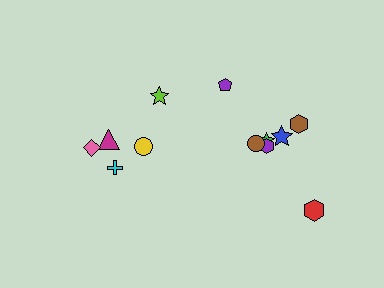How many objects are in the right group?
There are 7 objects.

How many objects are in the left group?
There are 5 objects.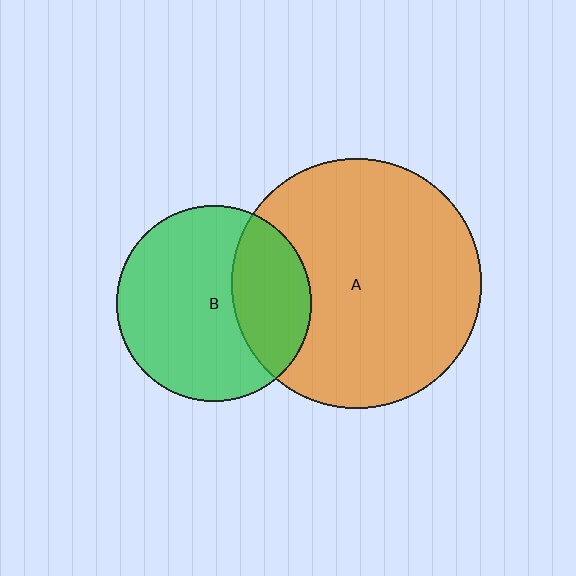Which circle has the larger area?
Circle A (orange).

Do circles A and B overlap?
Yes.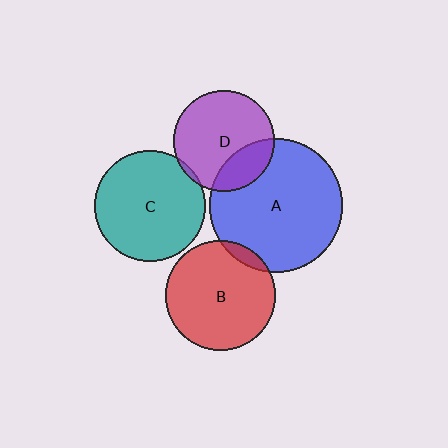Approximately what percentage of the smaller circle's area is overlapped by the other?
Approximately 5%.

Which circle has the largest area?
Circle A (blue).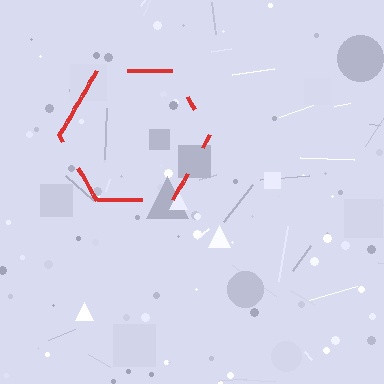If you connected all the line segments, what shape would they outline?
They would outline a hexagon.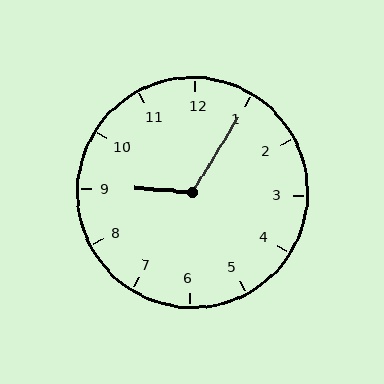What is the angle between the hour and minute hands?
Approximately 118 degrees.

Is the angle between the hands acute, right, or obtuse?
It is obtuse.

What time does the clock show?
9:05.